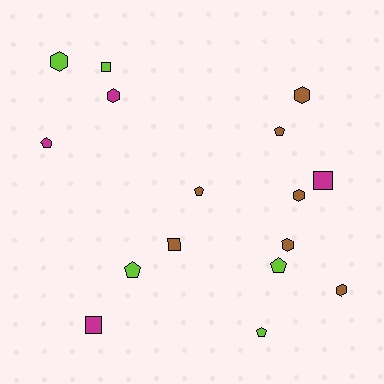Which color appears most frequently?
Brown, with 7 objects.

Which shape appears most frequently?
Pentagon, with 6 objects.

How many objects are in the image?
There are 16 objects.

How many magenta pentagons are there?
There is 1 magenta pentagon.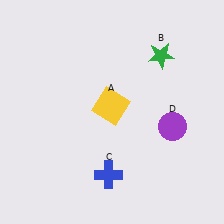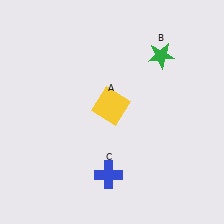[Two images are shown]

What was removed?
The purple circle (D) was removed in Image 2.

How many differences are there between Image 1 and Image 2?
There is 1 difference between the two images.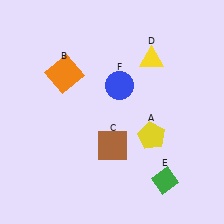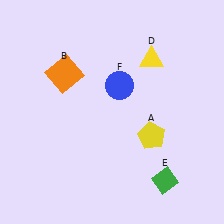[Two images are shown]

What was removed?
The brown square (C) was removed in Image 2.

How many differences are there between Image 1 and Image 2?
There is 1 difference between the two images.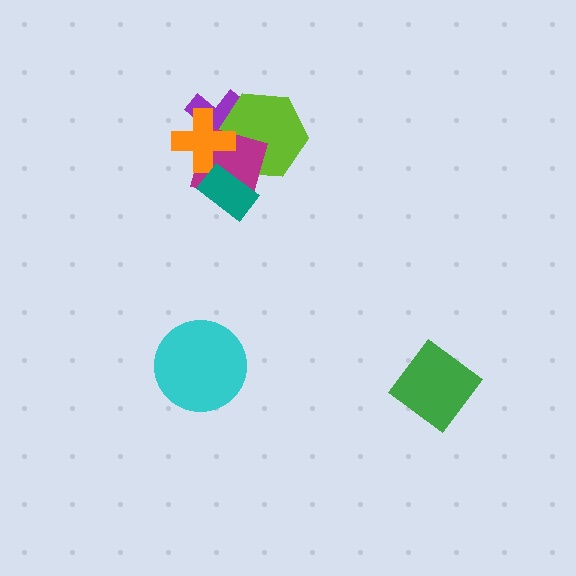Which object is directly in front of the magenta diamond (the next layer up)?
The orange cross is directly in front of the magenta diamond.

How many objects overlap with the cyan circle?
0 objects overlap with the cyan circle.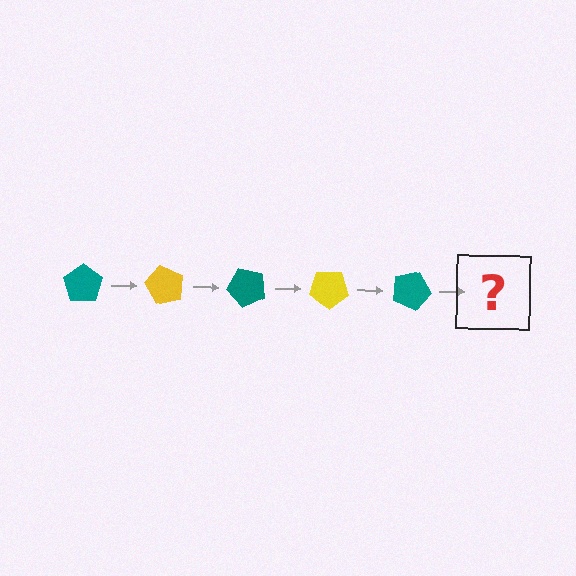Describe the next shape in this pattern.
It should be a yellow pentagon, rotated 300 degrees from the start.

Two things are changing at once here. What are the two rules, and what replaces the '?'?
The two rules are that it rotates 60 degrees each step and the color cycles through teal and yellow. The '?' should be a yellow pentagon, rotated 300 degrees from the start.